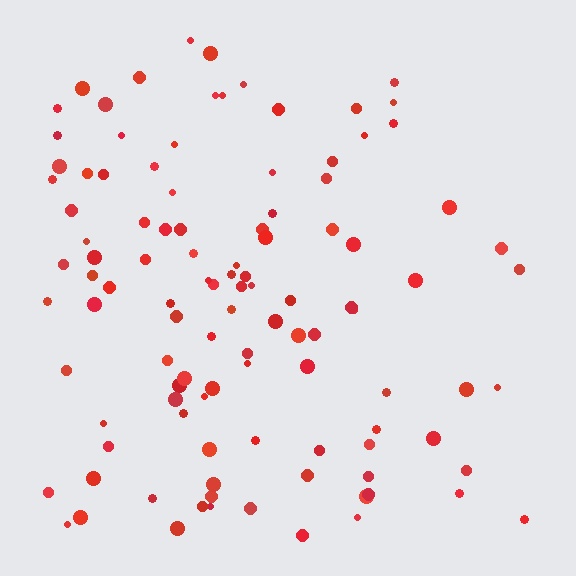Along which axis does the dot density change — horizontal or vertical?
Horizontal.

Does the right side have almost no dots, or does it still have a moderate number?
Still a moderate number, just noticeably fewer than the left.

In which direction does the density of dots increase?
From right to left, with the left side densest.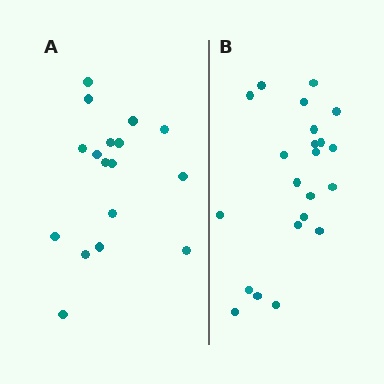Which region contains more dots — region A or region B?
Region B (the right region) has more dots.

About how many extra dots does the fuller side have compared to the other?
Region B has about 5 more dots than region A.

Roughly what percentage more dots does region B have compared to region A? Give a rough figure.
About 30% more.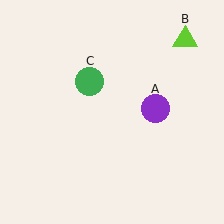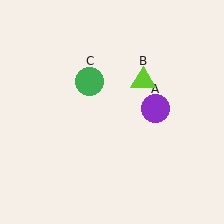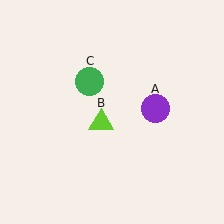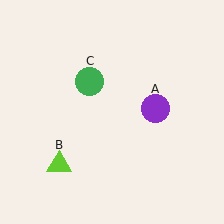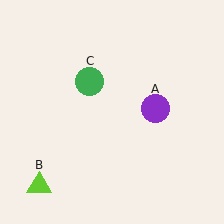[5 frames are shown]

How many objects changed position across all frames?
1 object changed position: lime triangle (object B).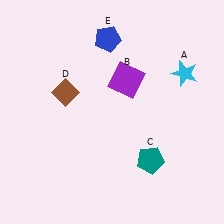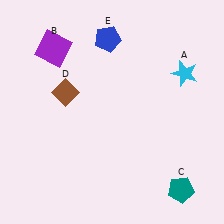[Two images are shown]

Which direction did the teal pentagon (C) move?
The teal pentagon (C) moved right.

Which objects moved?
The objects that moved are: the purple square (B), the teal pentagon (C).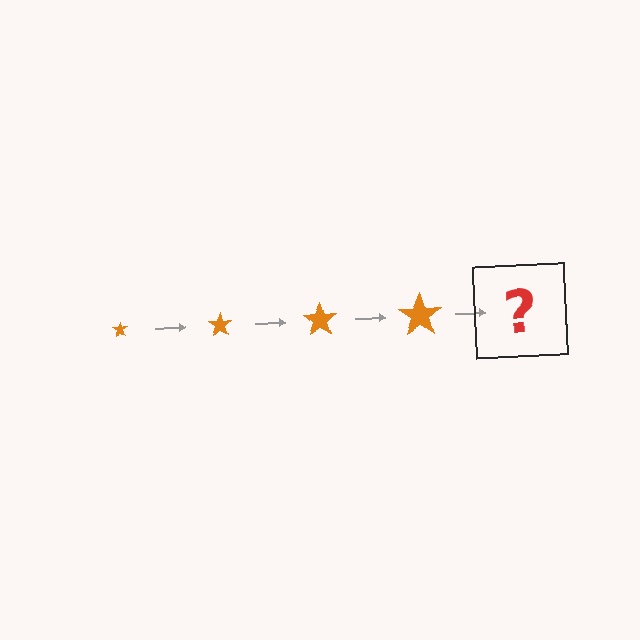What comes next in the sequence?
The next element should be an orange star, larger than the previous one.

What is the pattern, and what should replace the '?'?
The pattern is that the star gets progressively larger each step. The '?' should be an orange star, larger than the previous one.